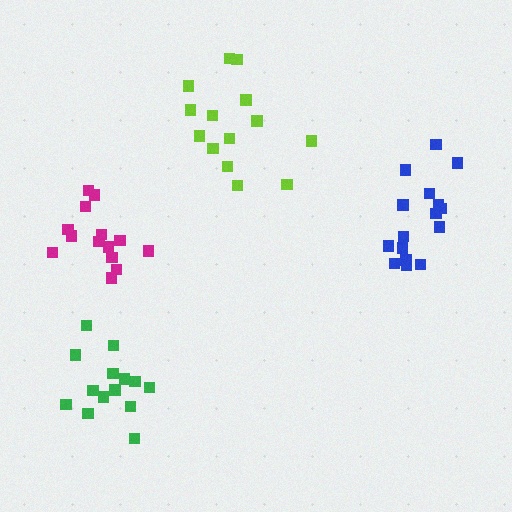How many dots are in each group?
Group 1: 14 dots, Group 2: 14 dots, Group 3: 14 dots, Group 4: 16 dots (58 total).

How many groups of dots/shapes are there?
There are 4 groups.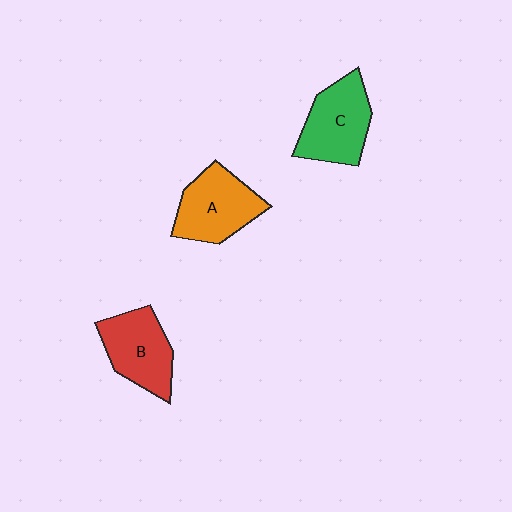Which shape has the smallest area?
Shape B (red).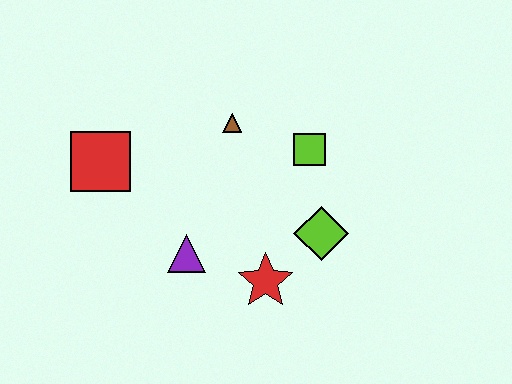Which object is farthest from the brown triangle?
The red star is farthest from the brown triangle.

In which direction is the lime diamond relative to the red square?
The lime diamond is to the right of the red square.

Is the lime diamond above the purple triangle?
Yes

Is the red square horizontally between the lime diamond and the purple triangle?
No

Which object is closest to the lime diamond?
The red star is closest to the lime diamond.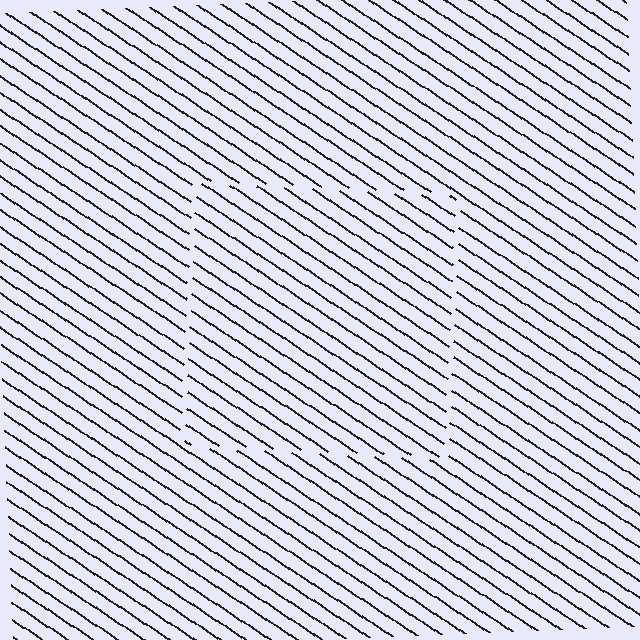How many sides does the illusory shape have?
4 sides — the line-ends trace a square.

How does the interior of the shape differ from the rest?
The interior of the shape contains the same grating, shifted by half a period — the contour is defined by the phase discontinuity where line-ends from the inner and outer gratings abut.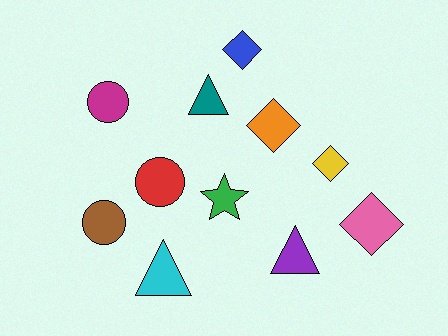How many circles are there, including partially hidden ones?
There are 3 circles.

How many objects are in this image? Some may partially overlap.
There are 11 objects.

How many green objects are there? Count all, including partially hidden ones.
There is 1 green object.